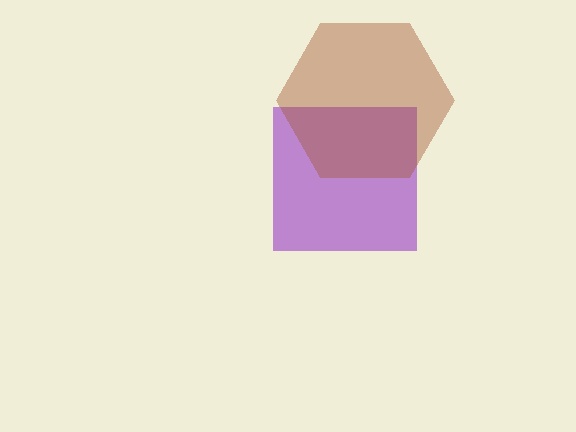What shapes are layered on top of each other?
The layered shapes are: a purple square, a brown hexagon.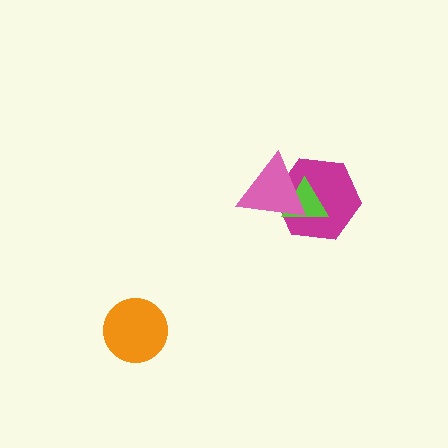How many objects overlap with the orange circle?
0 objects overlap with the orange circle.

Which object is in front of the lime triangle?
The pink triangle is in front of the lime triangle.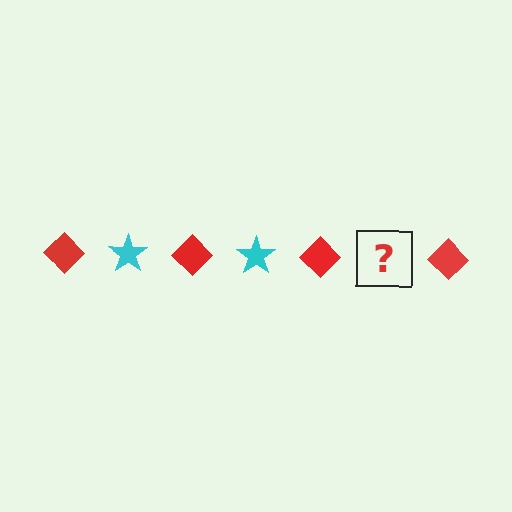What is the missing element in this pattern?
The missing element is a cyan star.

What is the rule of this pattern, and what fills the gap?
The rule is that the pattern alternates between red diamond and cyan star. The gap should be filled with a cyan star.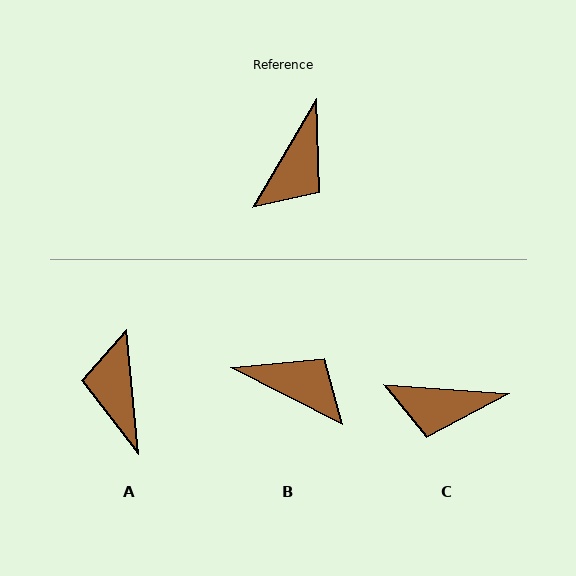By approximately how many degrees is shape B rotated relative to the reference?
Approximately 93 degrees counter-clockwise.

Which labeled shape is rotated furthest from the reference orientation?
A, about 144 degrees away.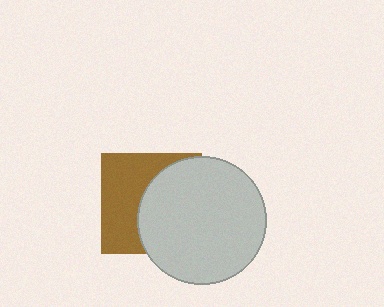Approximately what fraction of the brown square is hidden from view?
Roughly 53% of the brown square is hidden behind the light gray circle.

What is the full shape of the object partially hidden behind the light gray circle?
The partially hidden object is a brown square.